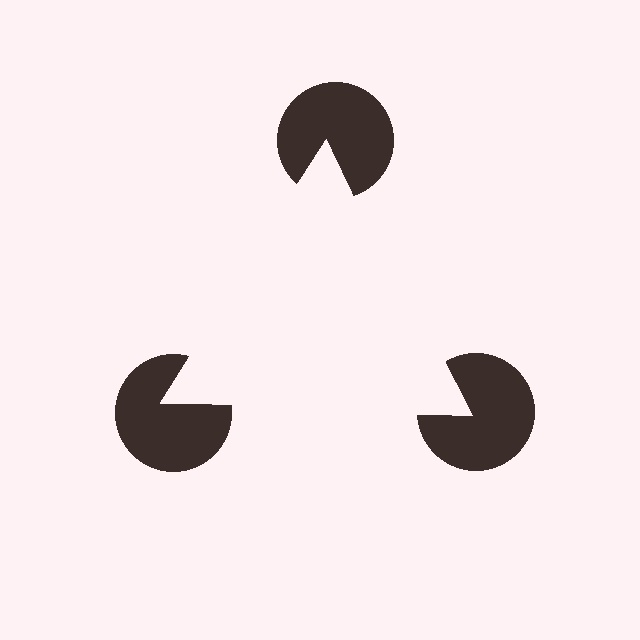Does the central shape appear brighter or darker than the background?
It typically appears slightly brighter than the background, even though no actual brightness change is drawn.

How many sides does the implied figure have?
3 sides.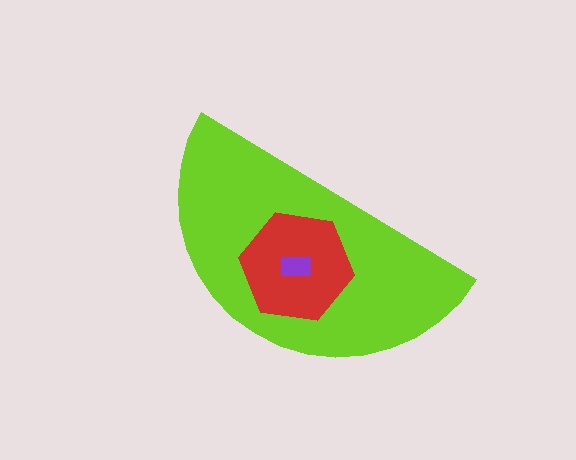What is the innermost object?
The purple rectangle.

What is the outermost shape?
The lime semicircle.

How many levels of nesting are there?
3.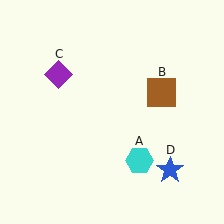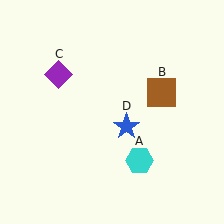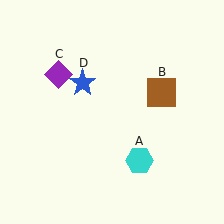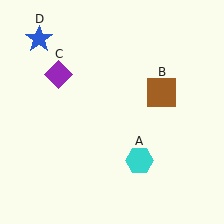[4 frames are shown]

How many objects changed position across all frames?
1 object changed position: blue star (object D).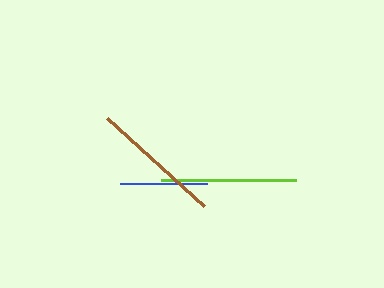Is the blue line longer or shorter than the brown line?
The brown line is longer than the blue line.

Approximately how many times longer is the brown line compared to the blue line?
The brown line is approximately 1.5 times the length of the blue line.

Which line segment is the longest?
The lime line is the longest at approximately 135 pixels.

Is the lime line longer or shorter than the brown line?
The lime line is longer than the brown line.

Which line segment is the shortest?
The blue line is the shortest at approximately 88 pixels.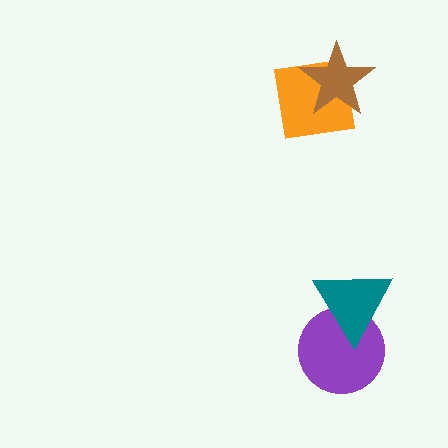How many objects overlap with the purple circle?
1 object overlaps with the purple circle.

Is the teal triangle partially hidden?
No, no other shape covers it.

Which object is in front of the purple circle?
The teal triangle is in front of the purple circle.